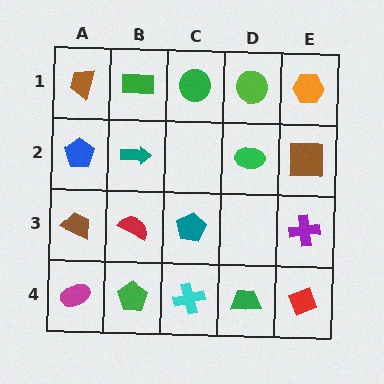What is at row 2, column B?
A teal arrow.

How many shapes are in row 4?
5 shapes.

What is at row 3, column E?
A purple cross.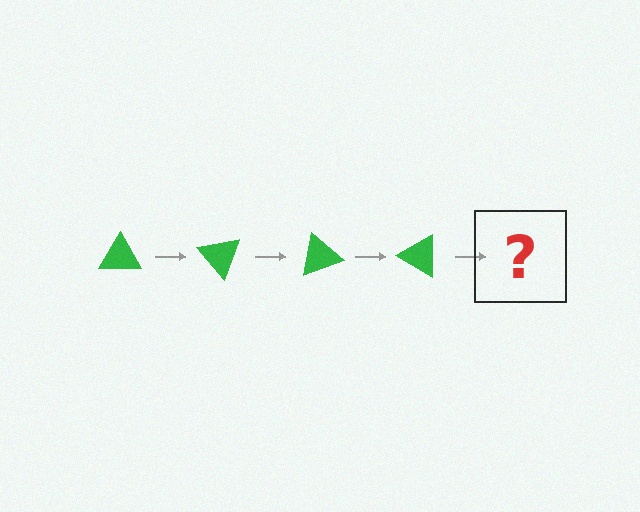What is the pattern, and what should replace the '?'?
The pattern is that the triangle rotates 50 degrees each step. The '?' should be a green triangle rotated 200 degrees.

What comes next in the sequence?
The next element should be a green triangle rotated 200 degrees.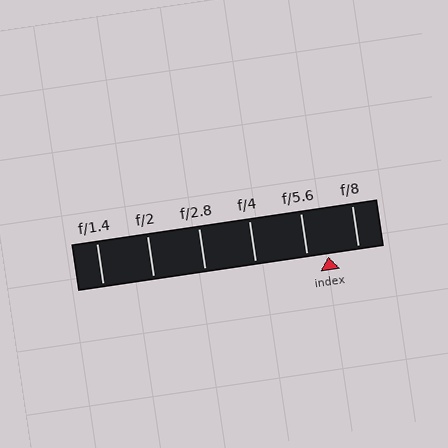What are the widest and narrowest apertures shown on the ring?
The widest aperture shown is f/1.4 and the narrowest is f/8.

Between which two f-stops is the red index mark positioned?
The index mark is between f/5.6 and f/8.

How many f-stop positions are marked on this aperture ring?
There are 6 f-stop positions marked.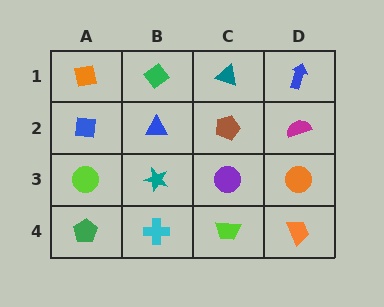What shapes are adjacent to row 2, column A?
An orange square (row 1, column A), a lime circle (row 3, column A), a blue triangle (row 2, column B).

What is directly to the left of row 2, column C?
A blue triangle.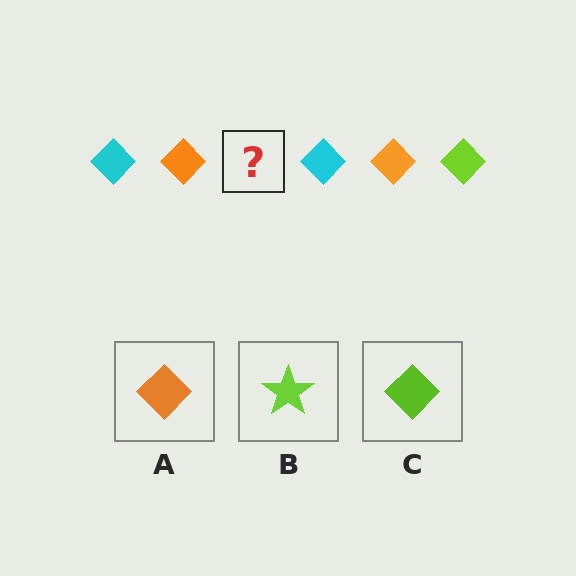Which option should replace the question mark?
Option C.